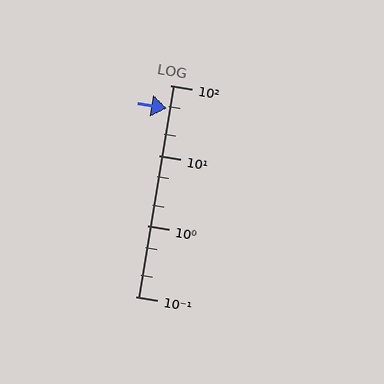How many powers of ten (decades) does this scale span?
The scale spans 3 decades, from 0.1 to 100.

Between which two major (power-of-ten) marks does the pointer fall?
The pointer is between 10 and 100.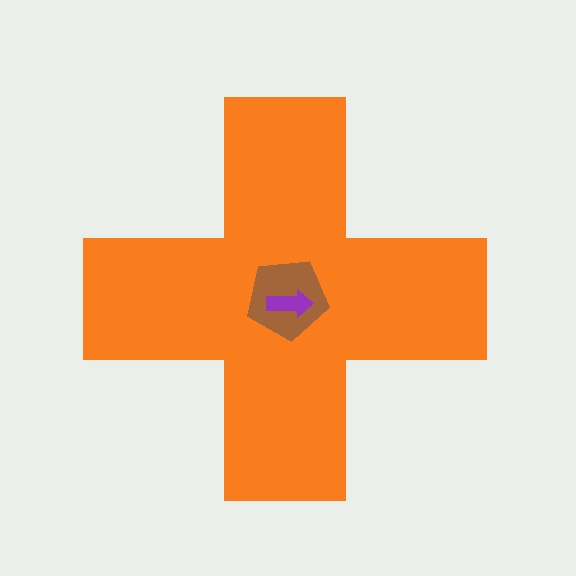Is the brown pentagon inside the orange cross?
Yes.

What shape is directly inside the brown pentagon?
The purple arrow.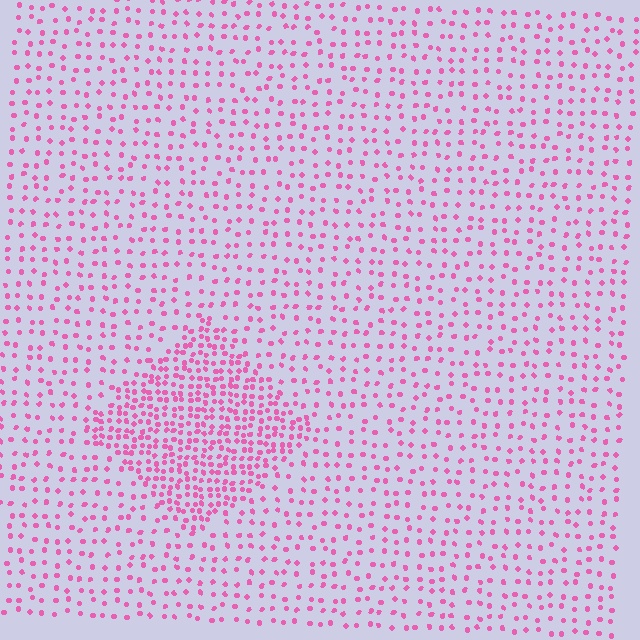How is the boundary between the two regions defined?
The boundary is defined by a change in element density (approximately 2.4x ratio). All elements are the same color, size, and shape.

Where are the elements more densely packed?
The elements are more densely packed inside the diamond boundary.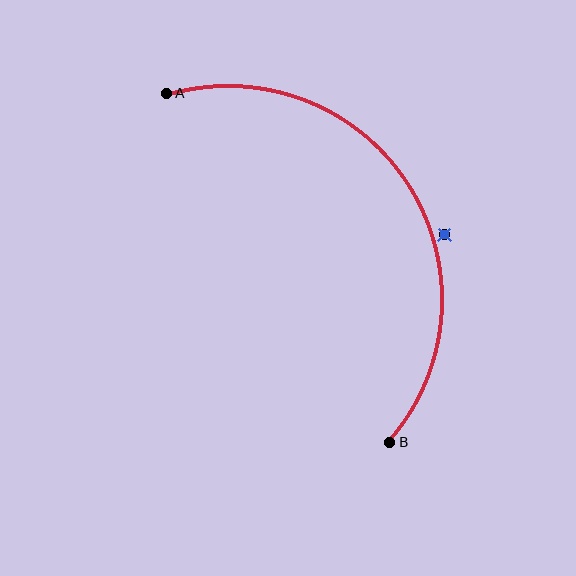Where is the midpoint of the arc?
The arc midpoint is the point on the curve farthest from the straight line joining A and B. It sits to the right of that line.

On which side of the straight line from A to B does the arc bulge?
The arc bulges to the right of the straight line connecting A and B.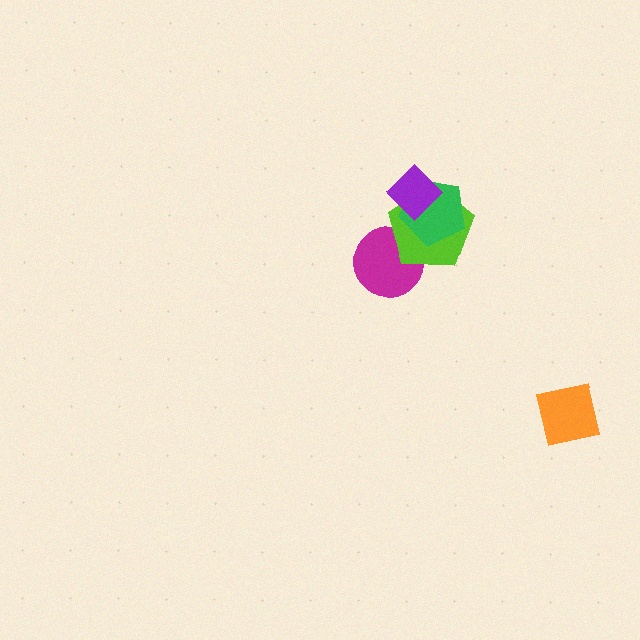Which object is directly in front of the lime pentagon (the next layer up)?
The green pentagon is directly in front of the lime pentagon.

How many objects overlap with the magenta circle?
1 object overlaps with the magenta circle.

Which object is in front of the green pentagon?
The purple diamond is in front of the green pentagon.